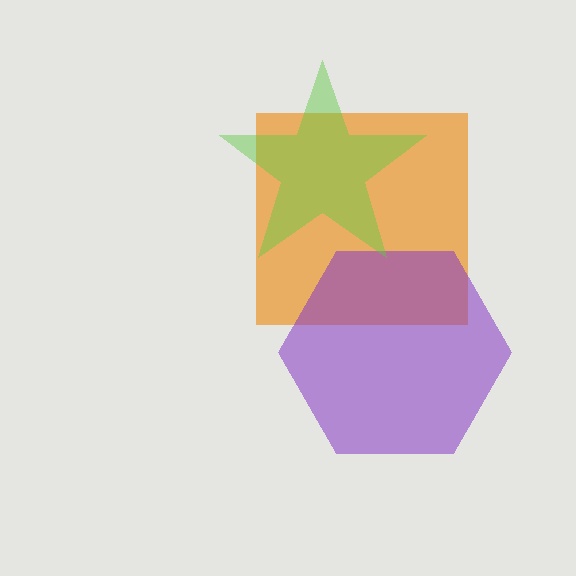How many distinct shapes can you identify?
There are 3 distinct shapes: an orange square, a purple hexagon, a lime star.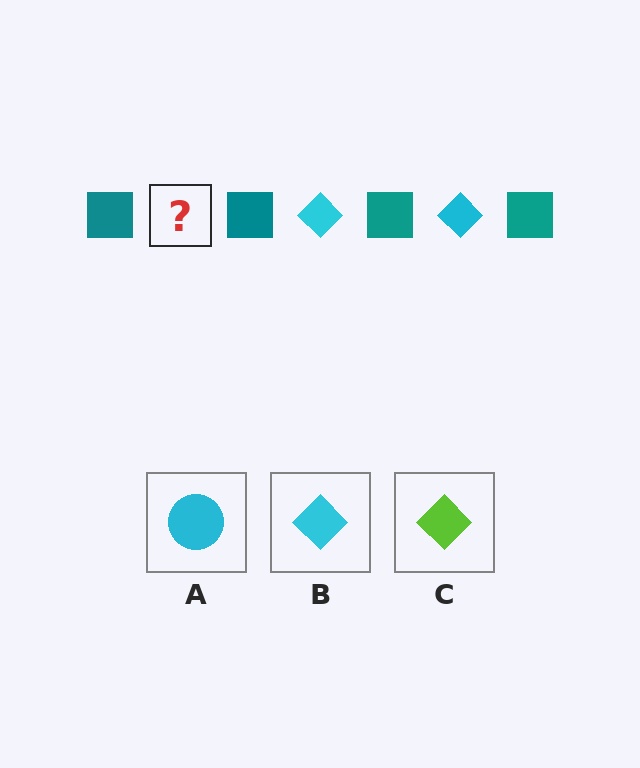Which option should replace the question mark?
Option B.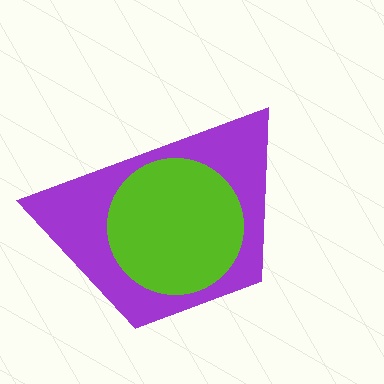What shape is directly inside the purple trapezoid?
The lime circle.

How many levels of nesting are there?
2.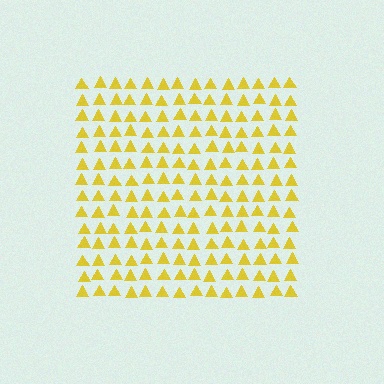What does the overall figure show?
The overall figure shows a square.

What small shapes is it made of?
It is made of small triangles.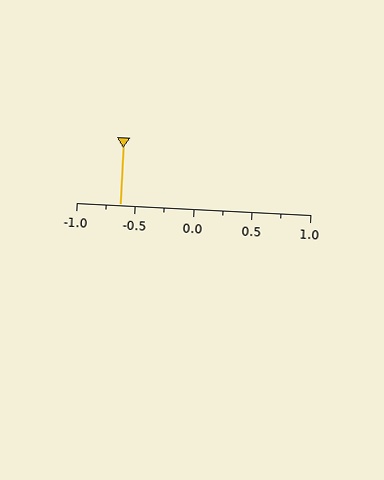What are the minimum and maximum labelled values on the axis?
The axis runs from -1.0 to 1.0.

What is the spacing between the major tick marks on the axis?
The major ticks are spaced 0.5 apart.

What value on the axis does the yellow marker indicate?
The marker indicates approximately -0.62.